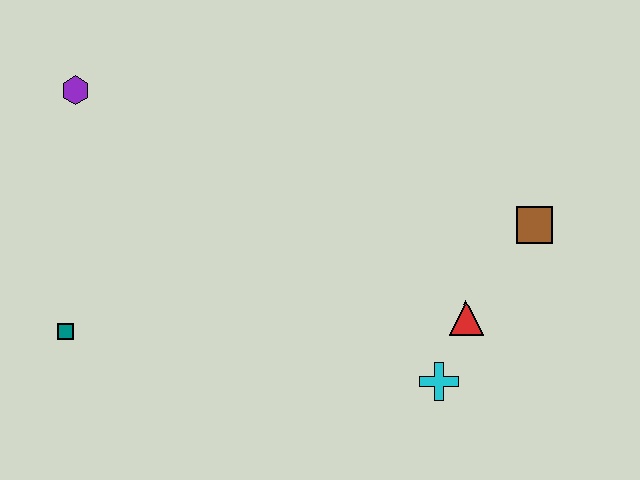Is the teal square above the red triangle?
No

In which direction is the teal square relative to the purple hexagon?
The teal square is below the purple hexagon.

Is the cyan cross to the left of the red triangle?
Yes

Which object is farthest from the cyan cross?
The purple hexagon is farthest from the cyan cross.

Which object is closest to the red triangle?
The cyan cross is closest to the red triangle.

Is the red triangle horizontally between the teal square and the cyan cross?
No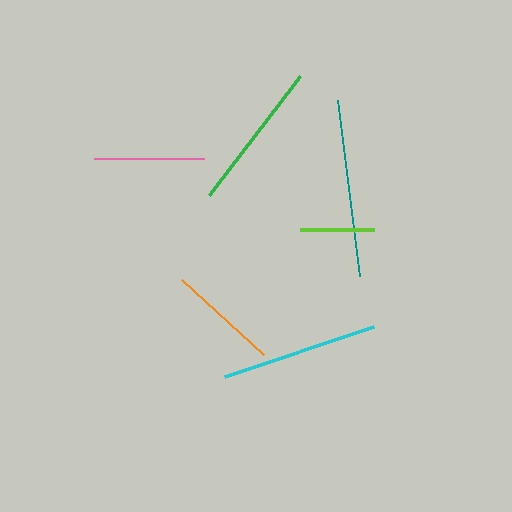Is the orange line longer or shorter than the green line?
The green line is longer than the orange line.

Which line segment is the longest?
The teal line is the longest at approximately 177 pixels.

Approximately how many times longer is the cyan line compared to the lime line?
The cyan line is approximately 2.1 times the length of the lime line.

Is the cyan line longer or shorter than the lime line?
The cyan line is longer than the lime line.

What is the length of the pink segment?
The pink segment is approximately 110 pixels long.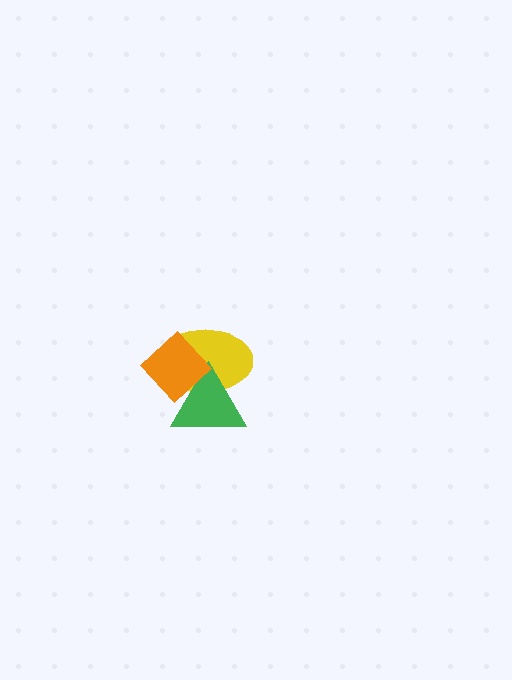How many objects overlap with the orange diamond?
2 objects overlap with the orange diamond.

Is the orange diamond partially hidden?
No, no other shape covers it.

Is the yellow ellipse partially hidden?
Yes, it is partially covered by another shape.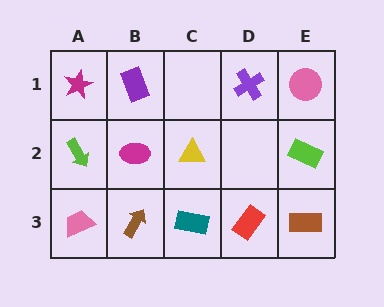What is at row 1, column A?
A magenta star.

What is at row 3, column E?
A brown rectangle.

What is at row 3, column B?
A brown arrow.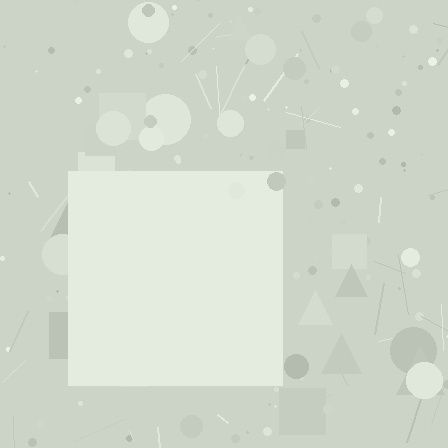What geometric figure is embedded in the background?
A square is embedded in the background.